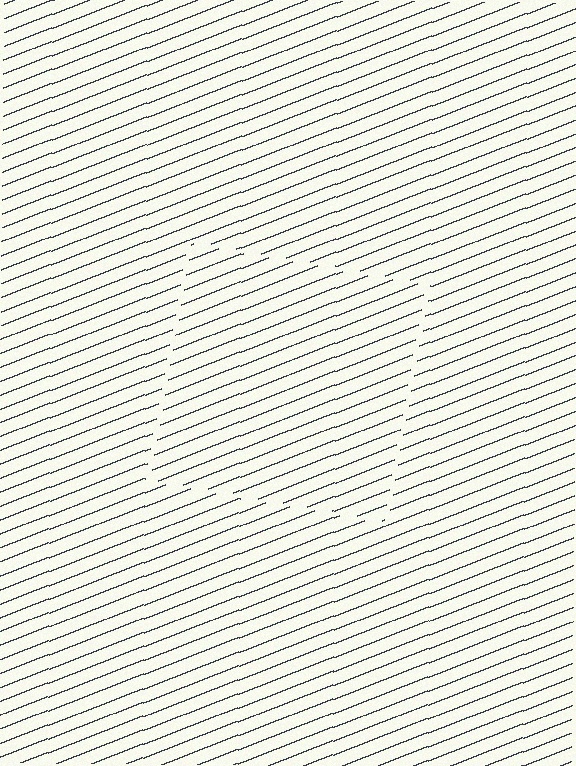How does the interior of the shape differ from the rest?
The interior of the shape contains the same grating, shifted by half a period — the contour is defined by the phase discontinuity where line-ends from the inner and outer gratings abut.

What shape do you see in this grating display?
An illusory square. The interior of the shape contains the same grating, shifted by half a period — the contour is defined by the phase discontinuity where line-ends from the inner and outer gratings abut.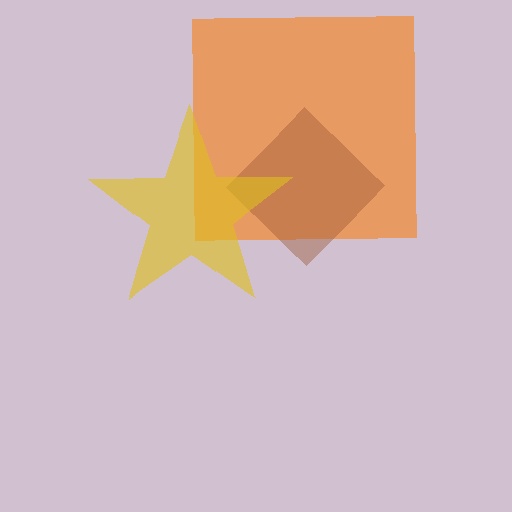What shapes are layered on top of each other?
The layered shapes are: an orange square, a brown diamond, a yellow star.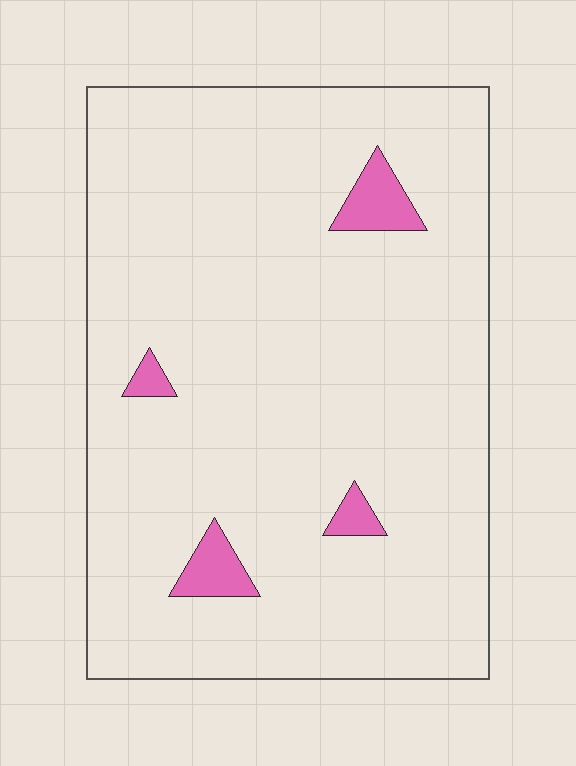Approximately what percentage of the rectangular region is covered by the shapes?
Approximately 5%.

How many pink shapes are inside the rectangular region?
4.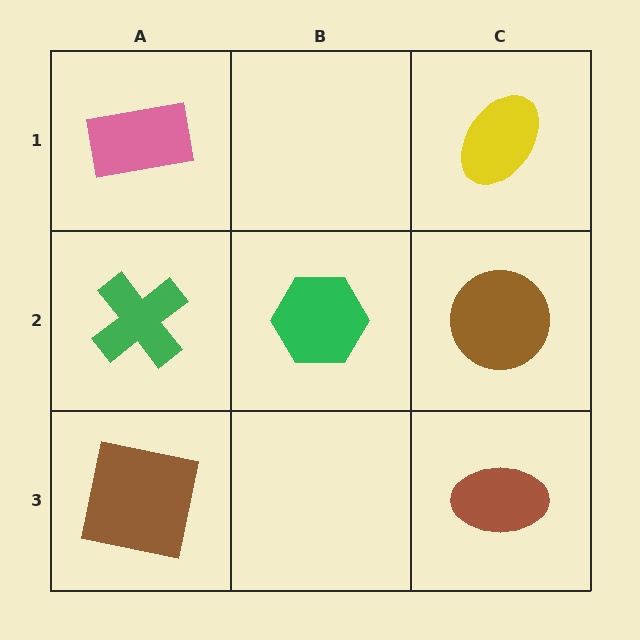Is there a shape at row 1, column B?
No, that cell is empty.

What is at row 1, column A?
A pink rectangle.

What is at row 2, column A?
A green cross.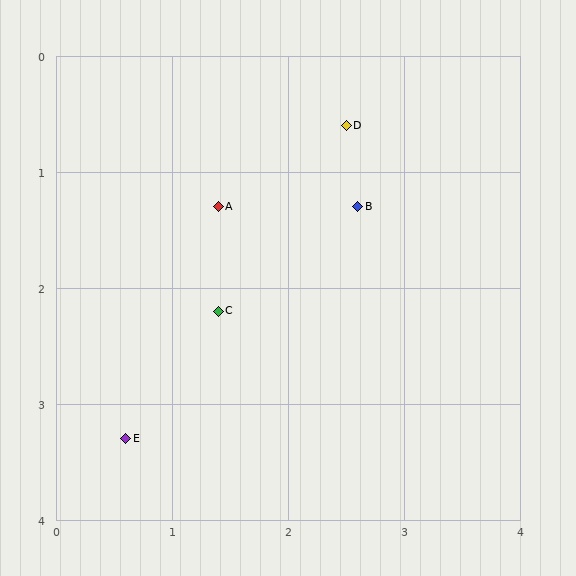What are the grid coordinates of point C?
Point C is at approximately (1.4, 2.2).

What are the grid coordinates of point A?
Point A is at approximately (1.4, 1.3).